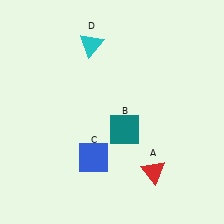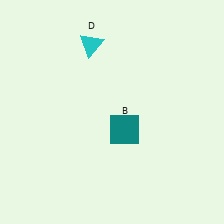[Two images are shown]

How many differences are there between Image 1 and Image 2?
There are 2 differences between the two images.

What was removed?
The red triangle (A), the blue square (C) were removed in Image 2.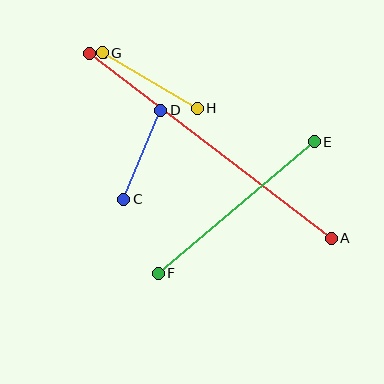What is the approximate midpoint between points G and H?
The midpoint is at approximately (150, 81) pixels.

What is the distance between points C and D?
The distance is approximately 97 pixels.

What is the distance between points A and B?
The distance is approximately 304 pixels.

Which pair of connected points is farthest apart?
Points A and B are farthest apart.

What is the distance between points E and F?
The distance is approximately 204 pixels.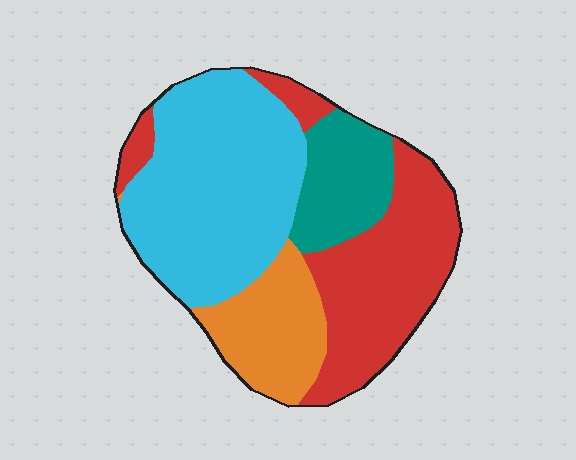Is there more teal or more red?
Red.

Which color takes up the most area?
Cyan, at roughly 40%.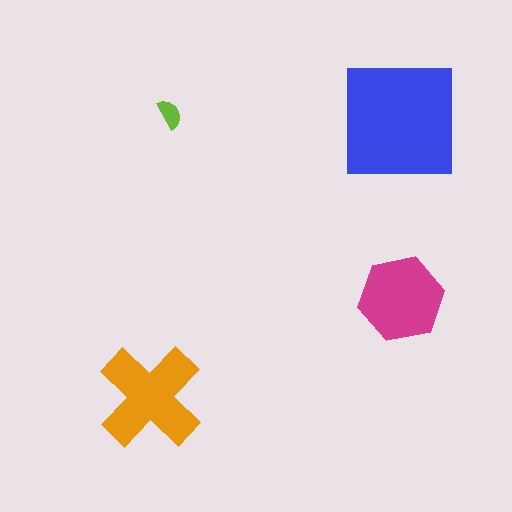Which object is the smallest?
The lime semicircle.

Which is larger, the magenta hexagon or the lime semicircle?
The magenta hexagon.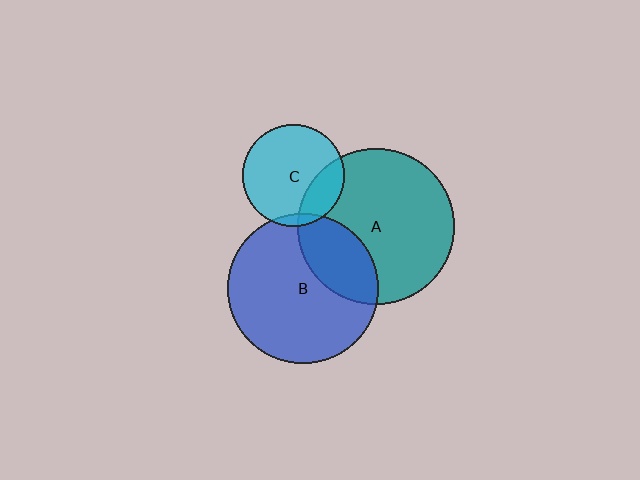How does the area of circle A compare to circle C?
Approximately 2.4 times.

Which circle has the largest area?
Circle A (teal).